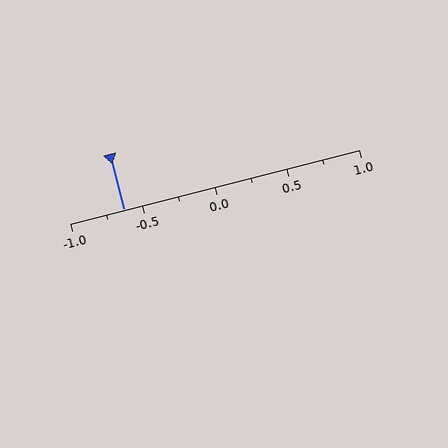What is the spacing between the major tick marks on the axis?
The major ticks are spaced 0.5 apart.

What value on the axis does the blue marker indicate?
The marker indicates approximately -0.62.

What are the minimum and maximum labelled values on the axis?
The axis runs from -1.0 to 1.0.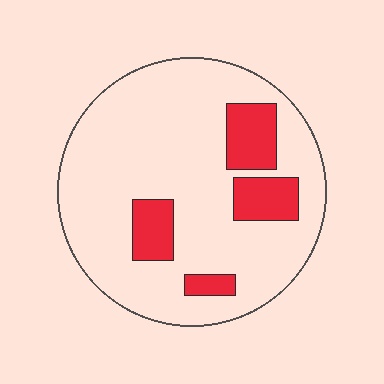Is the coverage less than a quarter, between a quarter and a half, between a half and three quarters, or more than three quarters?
Less than a quarter.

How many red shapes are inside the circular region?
4.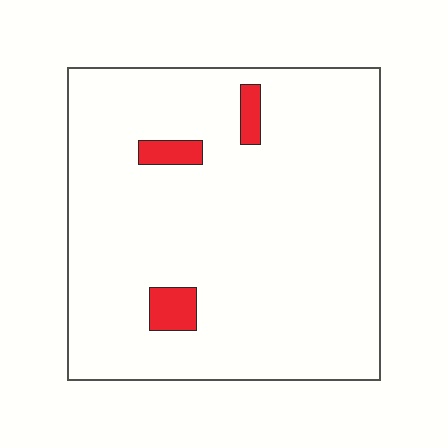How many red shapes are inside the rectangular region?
3.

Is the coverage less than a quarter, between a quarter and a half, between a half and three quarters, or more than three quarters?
Less than a quarter.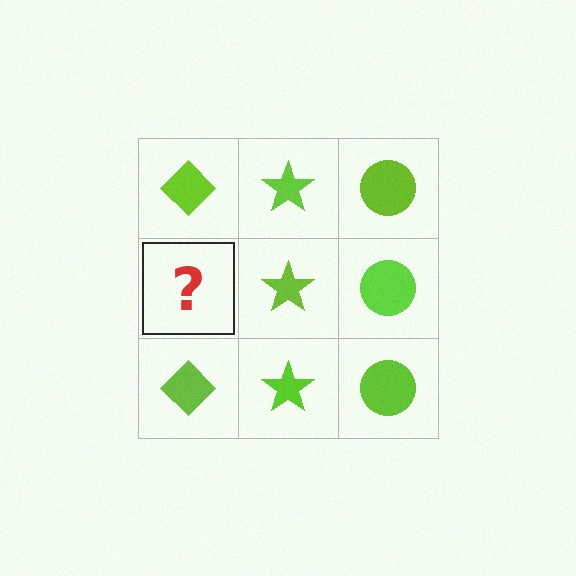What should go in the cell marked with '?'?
The missing cell should contain a lime diamond.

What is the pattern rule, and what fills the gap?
The rule is that each column has a consistent shape. The gap should be filled with a lime diamond.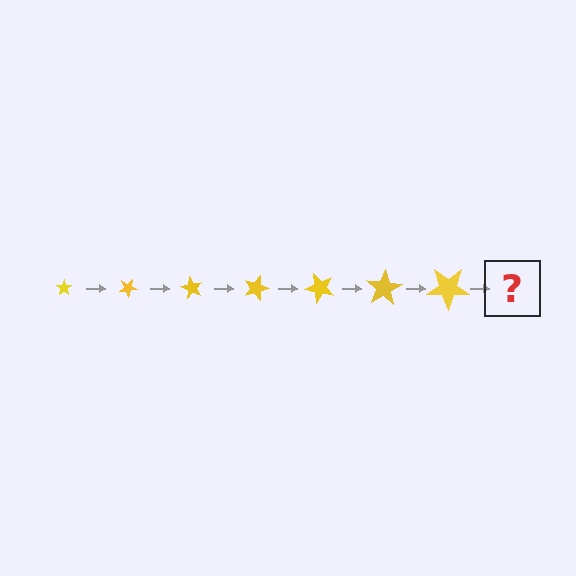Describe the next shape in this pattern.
It should be a star, larger than the previous one and rotated 210 degrees from the start.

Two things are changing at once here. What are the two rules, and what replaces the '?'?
The two rules are that the star grows larger each step and it rotates 30 degrees each step. The '?' should be a star, larger than the previous one and rotated 210 degrees from the start.